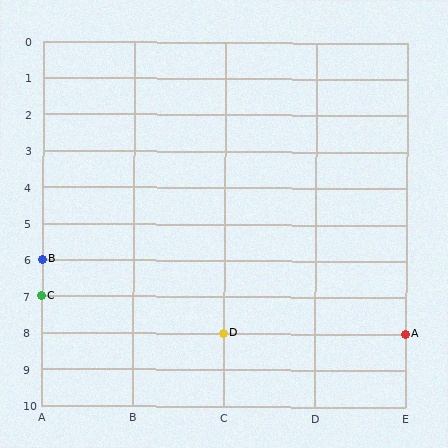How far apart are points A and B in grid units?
Points A and B are 4 columns and 2 rows apart (about 4.5 grid units diagonally).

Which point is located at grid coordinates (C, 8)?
Point D is at (C, 8).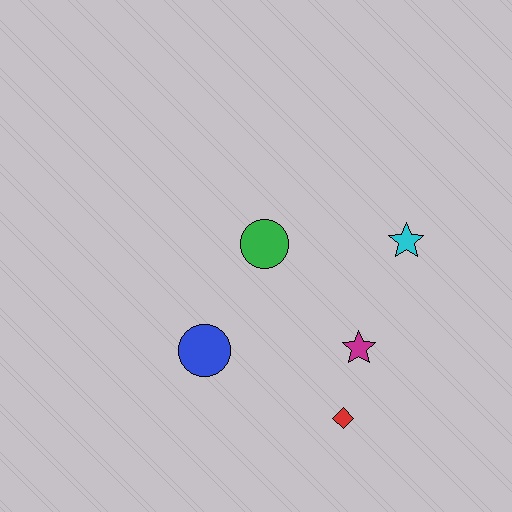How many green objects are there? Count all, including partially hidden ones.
There is 1 green object.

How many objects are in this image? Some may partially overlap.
There are 5 objects.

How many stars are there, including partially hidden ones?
There are 2 stars.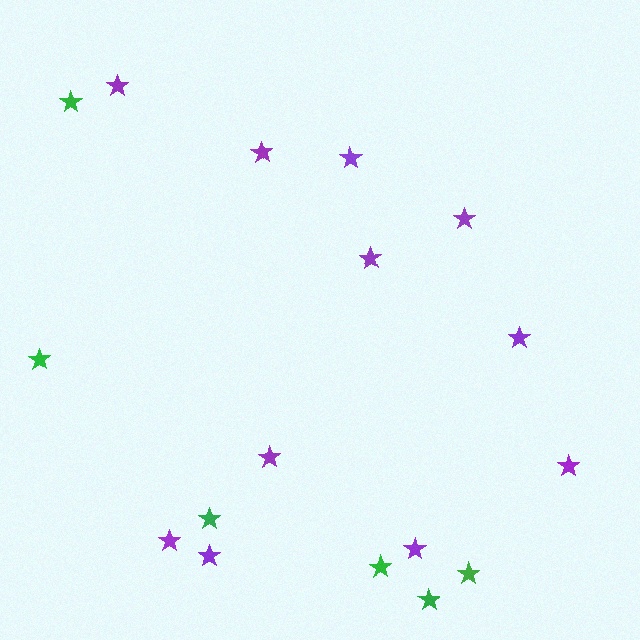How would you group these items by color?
There are 2 groups: one group of purple stars (11) and one group of green stars (6).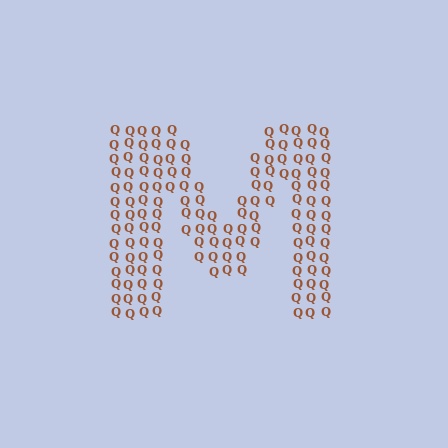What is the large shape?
The large shape is the letter M.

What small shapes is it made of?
It is made of small letter Q's.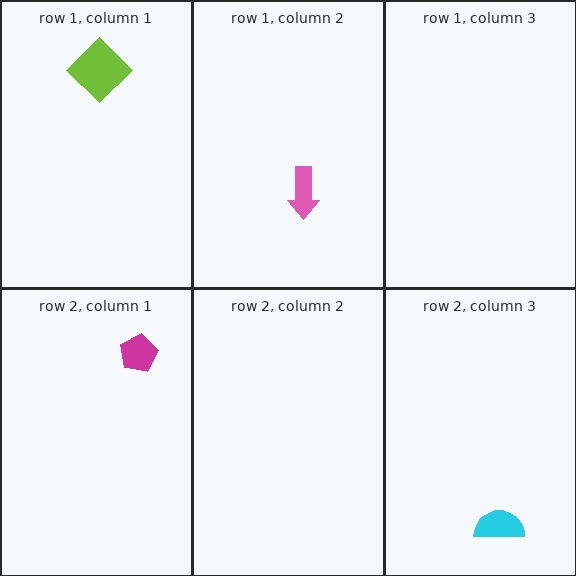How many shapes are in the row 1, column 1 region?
1.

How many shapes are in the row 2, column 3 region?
1.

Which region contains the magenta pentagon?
The row 2, column 1 region.